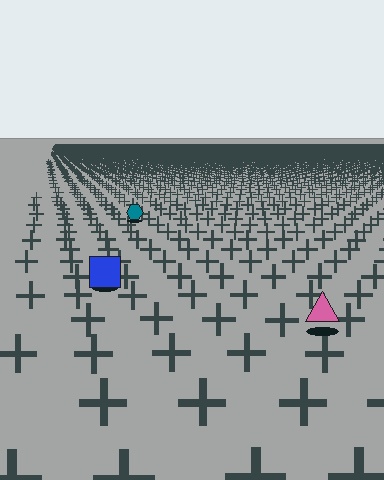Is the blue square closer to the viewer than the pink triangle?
No. The pink triangle is closer — you can tell from the texture gradient: the ground texture is coarser near it.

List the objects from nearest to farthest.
From nearest to farthest: the pink triangle, the blue square, the teal hexagon.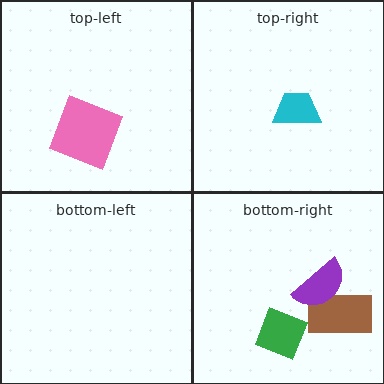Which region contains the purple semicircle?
The bottom-right region.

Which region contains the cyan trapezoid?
The top-right region.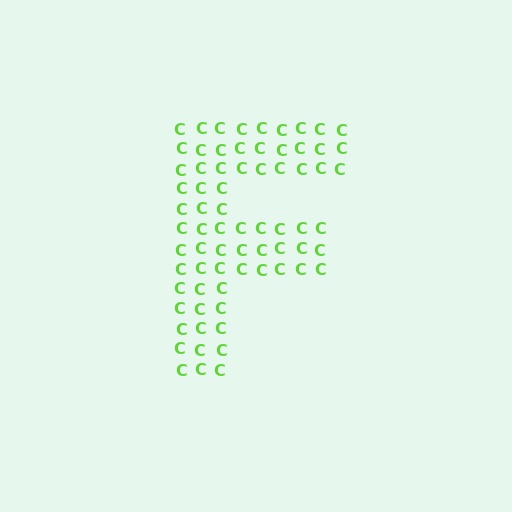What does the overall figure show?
The overall figure shows the letter F.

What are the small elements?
The small elements are letter C's.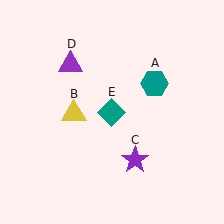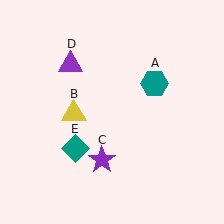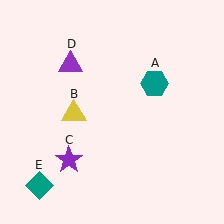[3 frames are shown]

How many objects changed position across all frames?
2 objects changed position: purple star (object C), teal diamond (object E).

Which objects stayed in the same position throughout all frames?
Teal hexagon (object A) and yellow triangle (object B) and purple triangle (object D) remained stationary.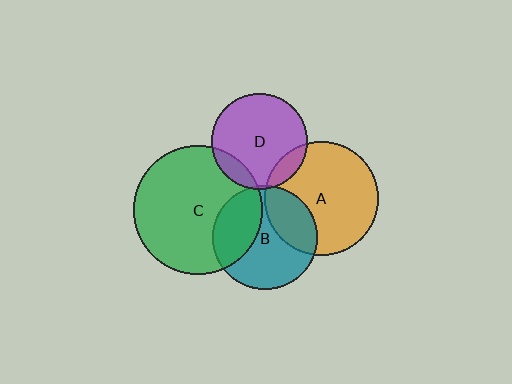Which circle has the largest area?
Circle C (green).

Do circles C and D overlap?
Yes.